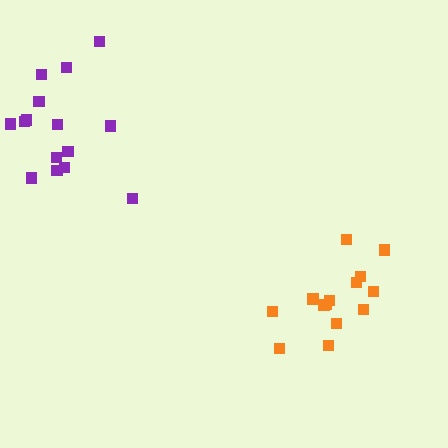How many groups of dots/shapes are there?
There are 2 groups.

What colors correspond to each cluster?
The clusters are colored: purple, orange.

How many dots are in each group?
Group 1: 15 dots, Group 2: 14 dots (29 total).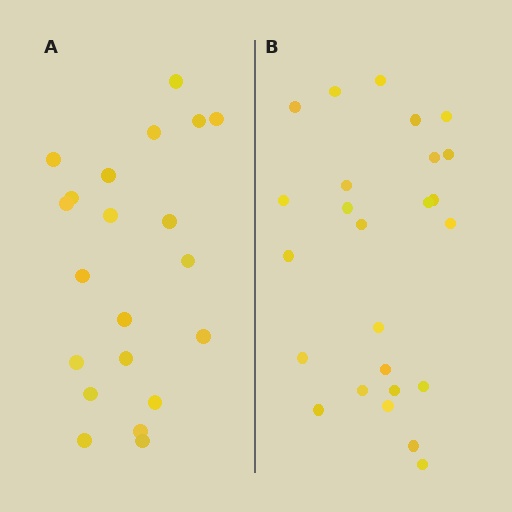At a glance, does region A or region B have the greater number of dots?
Region B (the right region) has more dots.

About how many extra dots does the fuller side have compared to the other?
Region B has about 4 more dots than region A.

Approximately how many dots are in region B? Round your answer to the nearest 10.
About 20 dots. (The exact count is 25, which rounds to 20.)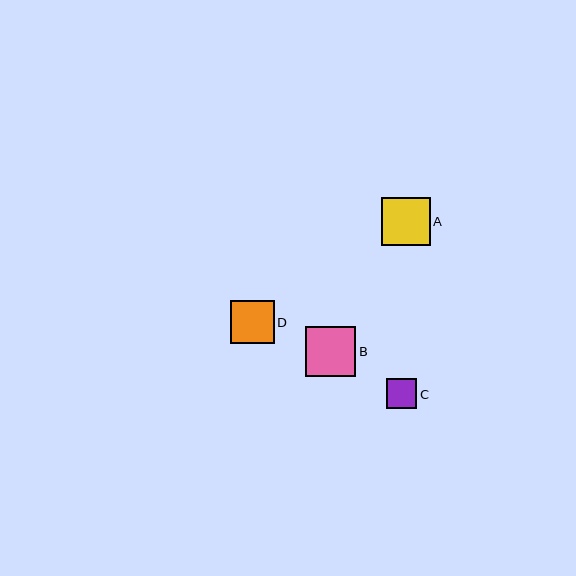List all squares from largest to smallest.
From largest to smallest: B, A, D, C.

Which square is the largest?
Square B is the largest with a size of approximately 50 pixels.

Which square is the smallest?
Square C is the smallest with a size of approximately 30 pixels.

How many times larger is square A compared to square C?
Square A is approximately 1.6 times the size of square C.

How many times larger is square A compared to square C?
Square A is approximately 1.6 times the size of square C.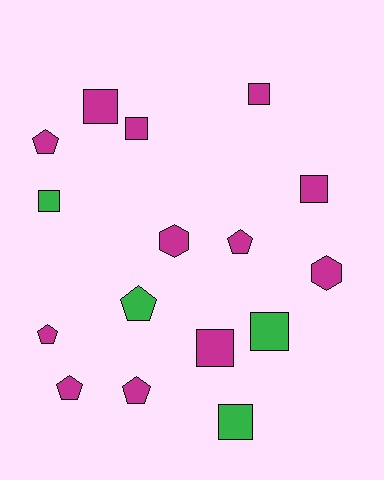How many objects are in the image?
There are 16 objects.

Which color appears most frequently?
Magenta, with 12 objects.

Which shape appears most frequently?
Square, with 8 objects.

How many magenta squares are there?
There are 5 magenta squares.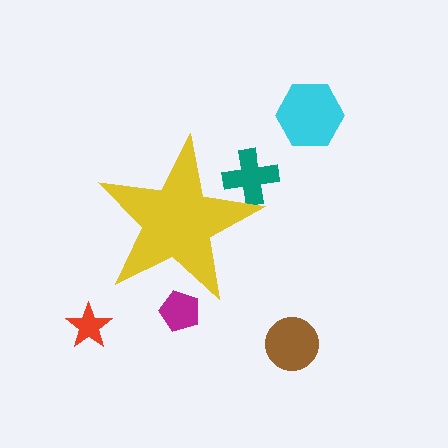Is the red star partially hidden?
No, the red star is fully visible.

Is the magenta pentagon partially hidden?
Yes, the magenta pentagon is partially hidden behind the yellow star.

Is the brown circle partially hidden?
No, the brown circle is fully visible.